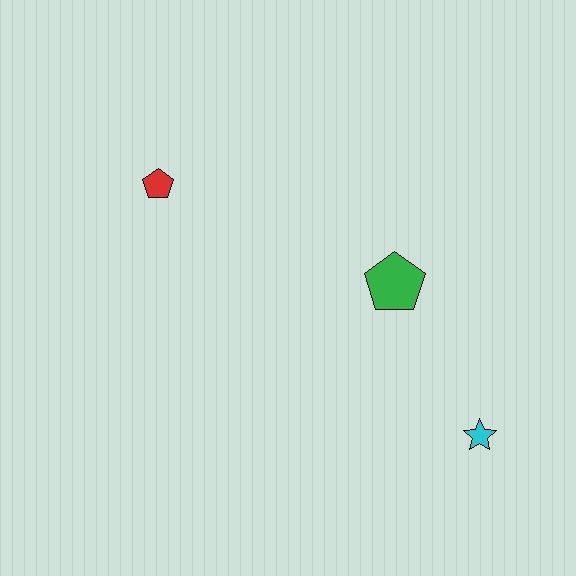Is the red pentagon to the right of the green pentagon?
No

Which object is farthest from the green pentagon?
The red pentagon is farthest from the green pentagon.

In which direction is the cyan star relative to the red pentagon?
The cyan star is to the right of the red pentagon.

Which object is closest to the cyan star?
The green pentagon is closest to the cyan star.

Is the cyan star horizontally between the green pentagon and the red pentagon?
No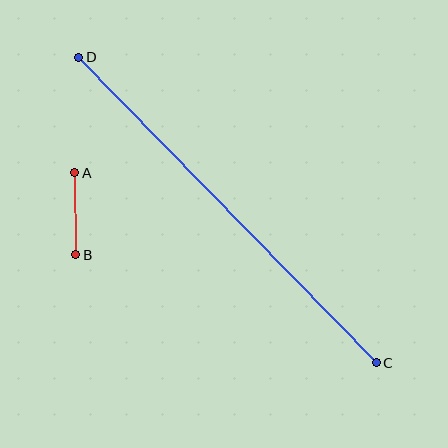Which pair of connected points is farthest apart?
Points C and D are farthest apart.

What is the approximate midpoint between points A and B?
The midpoint is at approximately (75, 214) pixels.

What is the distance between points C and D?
The distance is approximately 427 pixels.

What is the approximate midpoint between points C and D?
The midpoint is at approximately (228, 210) pixels.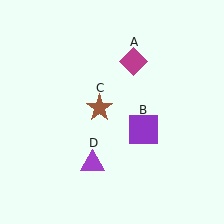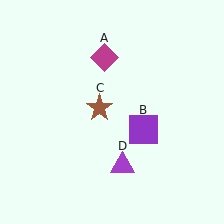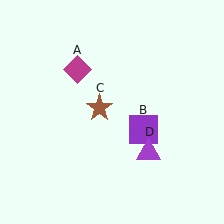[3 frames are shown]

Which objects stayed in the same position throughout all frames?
Purple square (object B) and brown star (object C) remained stationary.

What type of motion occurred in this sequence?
The magenta diamond (object A), purple triangle (object D) rotated counterclockwise around the center of the scene.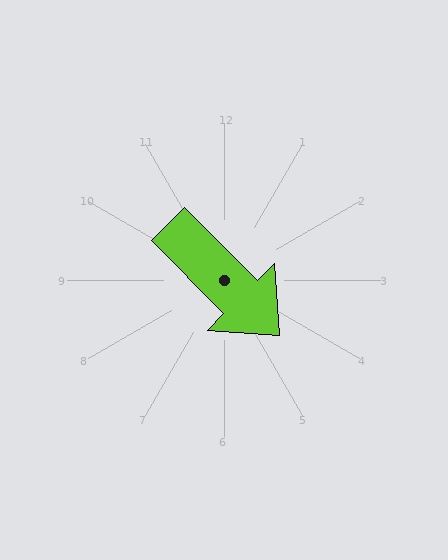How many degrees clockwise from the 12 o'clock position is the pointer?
Approximately 135 degrees.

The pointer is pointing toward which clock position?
Roughly 5 o'clock.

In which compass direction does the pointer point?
Southeast.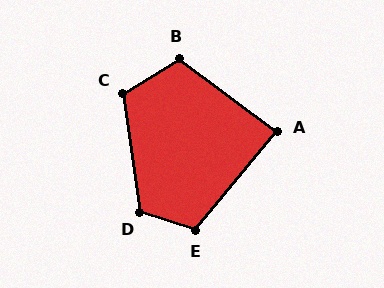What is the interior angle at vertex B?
Approximately 112 degrees (obtuse).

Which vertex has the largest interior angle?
D, at approximately 116 degrees.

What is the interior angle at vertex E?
Approximately 112 degrees (obtuse).